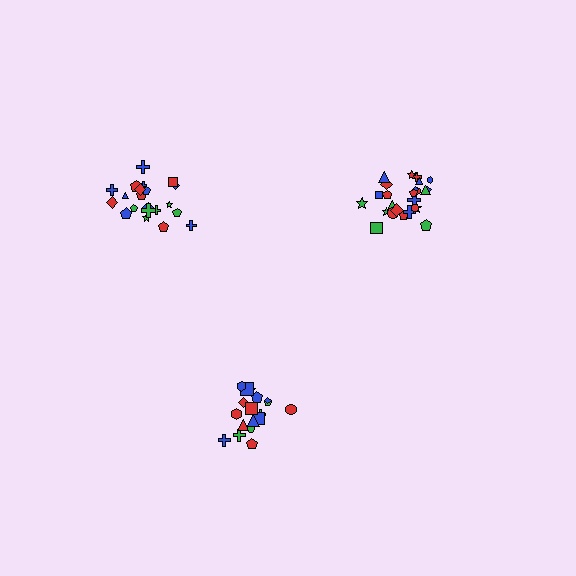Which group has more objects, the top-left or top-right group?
The top-right group.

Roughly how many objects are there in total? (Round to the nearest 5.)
Roughly 65 objects in total.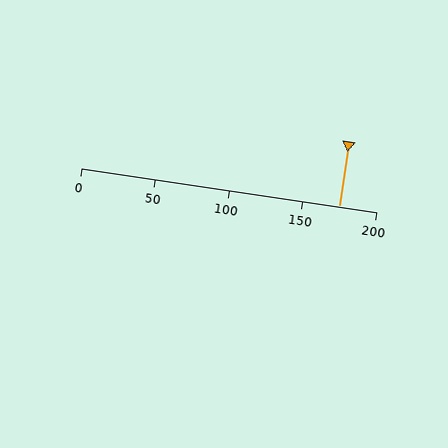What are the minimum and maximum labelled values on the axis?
The axis runs from 0 to 200.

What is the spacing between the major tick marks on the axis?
The major ticks are spaced 50 apart.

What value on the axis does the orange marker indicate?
The marker indicates approximately 175.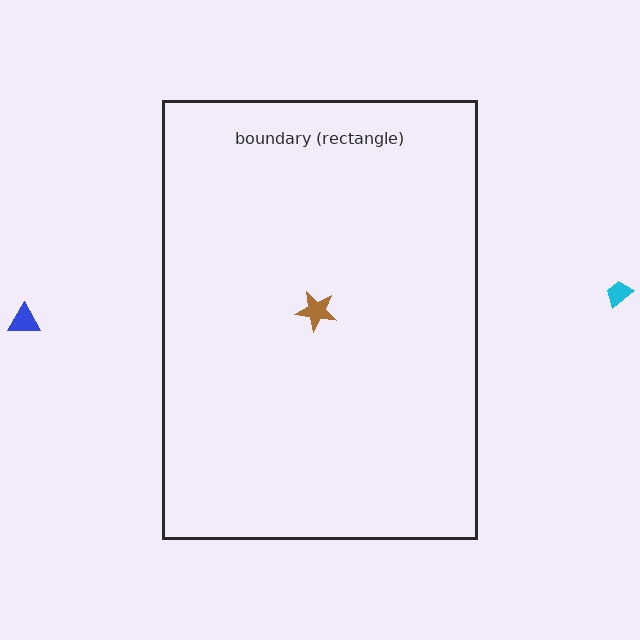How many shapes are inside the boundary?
1 inside, 2 outside.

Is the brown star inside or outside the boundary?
Inside.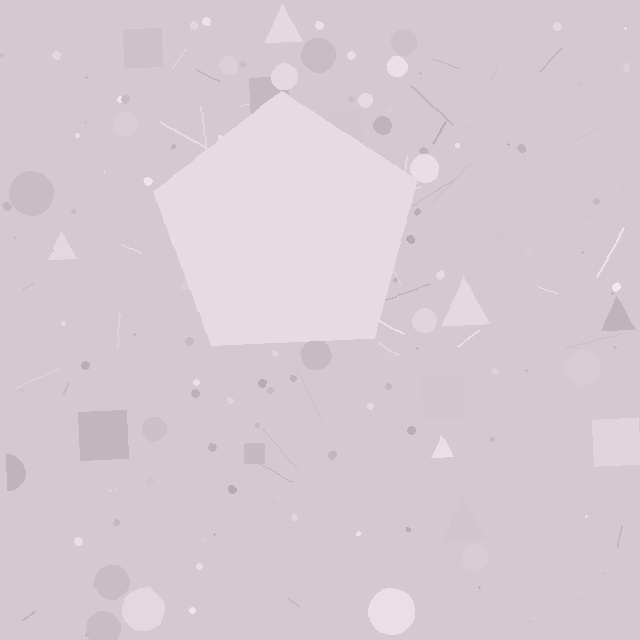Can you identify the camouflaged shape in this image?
The camouflaged shape is a pentagon.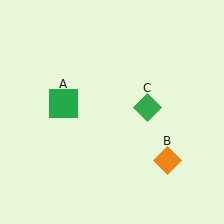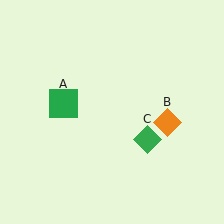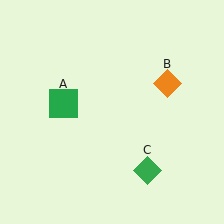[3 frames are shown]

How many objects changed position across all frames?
2 objects changed position: orange diamond (object B), green diamond (object C).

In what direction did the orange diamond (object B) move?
The orange diamond (object B) moved up.